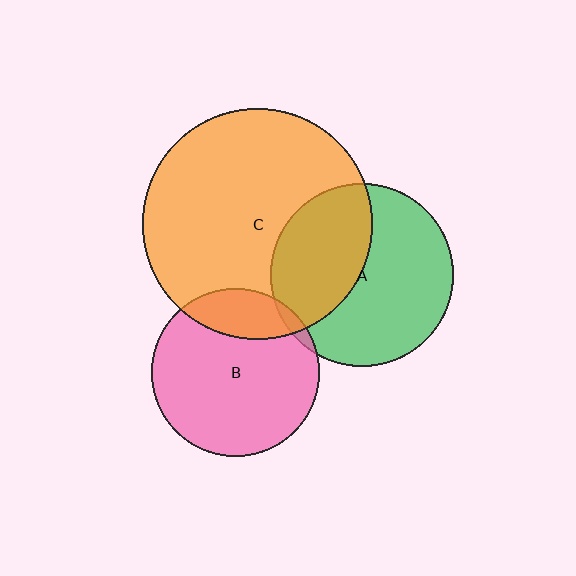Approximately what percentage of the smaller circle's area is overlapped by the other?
Approximately 40%.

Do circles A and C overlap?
Yes.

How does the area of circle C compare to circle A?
Approximately 1.6 times.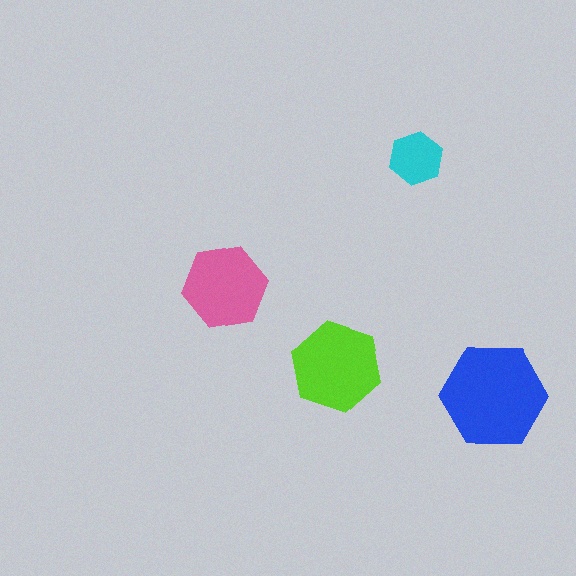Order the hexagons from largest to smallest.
the blue one, the lime one, the pink one, the cyan one.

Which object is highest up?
The cyan hexagon is topmost.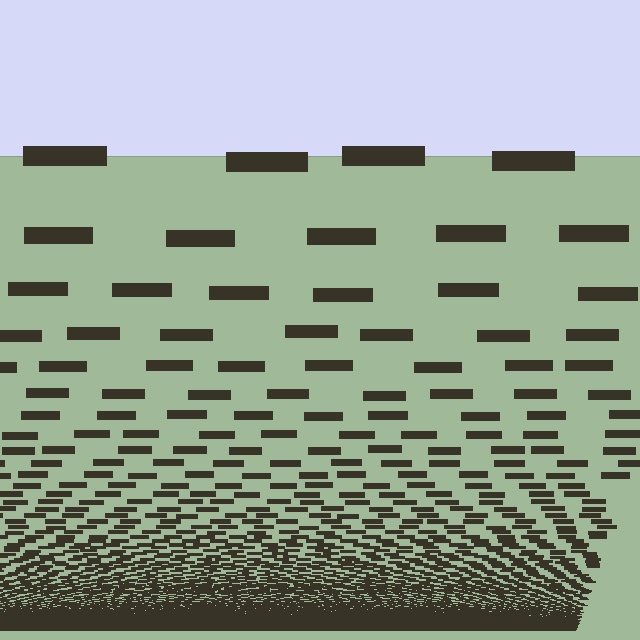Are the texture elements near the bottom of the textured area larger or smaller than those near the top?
Smaller. The gradient is inverted — elements near the bottom are smaller and denser.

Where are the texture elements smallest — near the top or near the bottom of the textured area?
Near the bottom.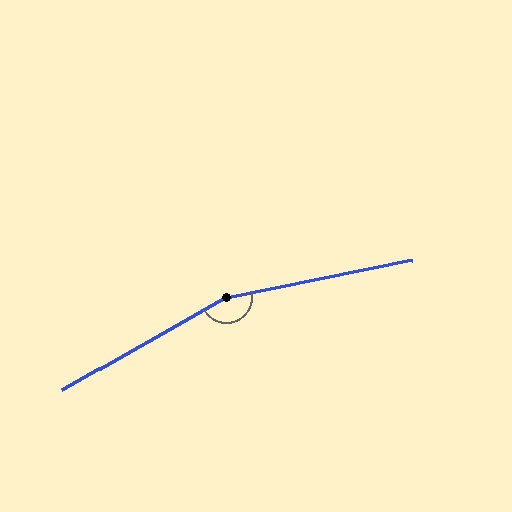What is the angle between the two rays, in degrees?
Approximately 162 degrees.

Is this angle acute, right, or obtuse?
It is obtuse.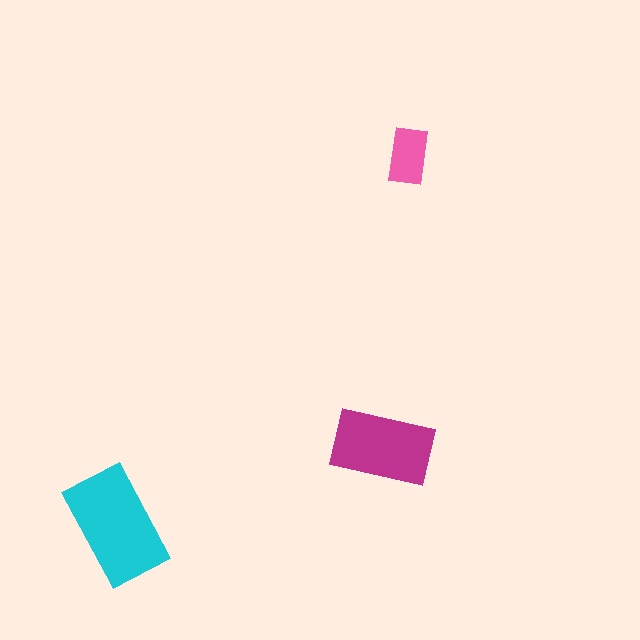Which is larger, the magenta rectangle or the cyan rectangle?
The cyan one.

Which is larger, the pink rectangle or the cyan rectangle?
The cyan one.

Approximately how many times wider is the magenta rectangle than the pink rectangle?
About 2 times wider.